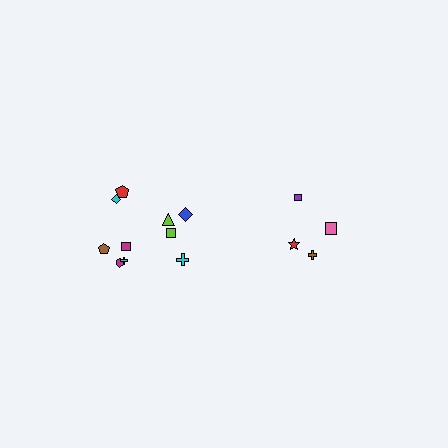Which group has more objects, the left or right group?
The left group.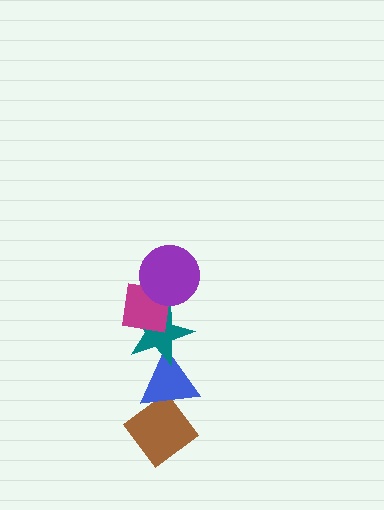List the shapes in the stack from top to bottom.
From top to bottom: the purple circle, the magenta square, the teal star, the blue triangle, the brown diamond.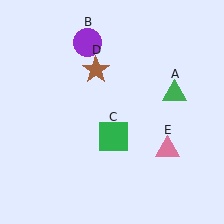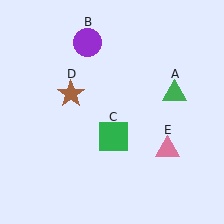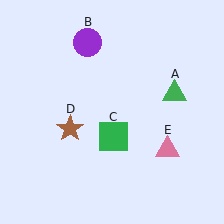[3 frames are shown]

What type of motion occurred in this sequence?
The brown star (object D) rotated counterclockwise around the center of the scene.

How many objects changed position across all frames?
1 object changed position: brown star (object D).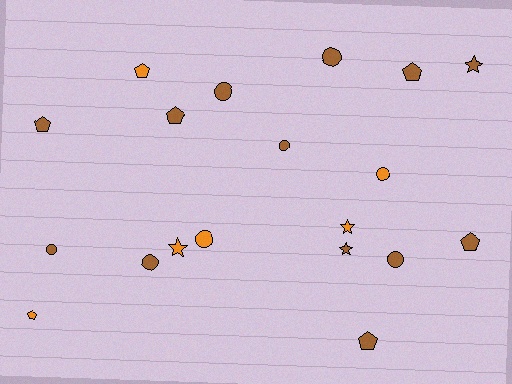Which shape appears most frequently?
Circle, with 8 objects.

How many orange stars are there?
There are 2 orange stars.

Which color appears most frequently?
Brown, with 13 objects.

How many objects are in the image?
There are 19 objects.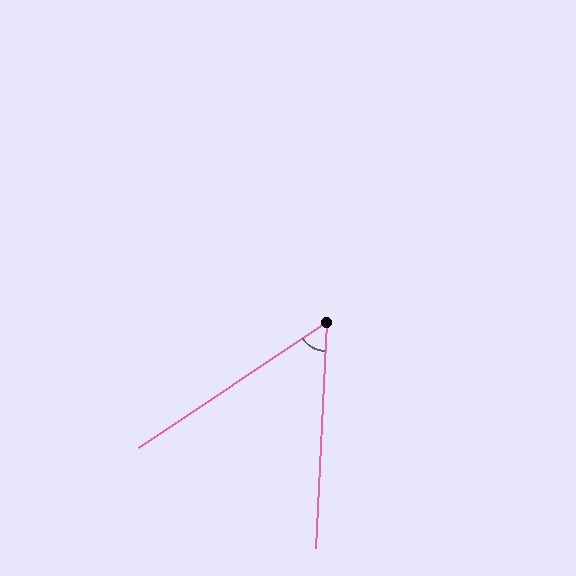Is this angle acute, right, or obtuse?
It is acute.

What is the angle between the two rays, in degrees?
Approximately 54 degrees.